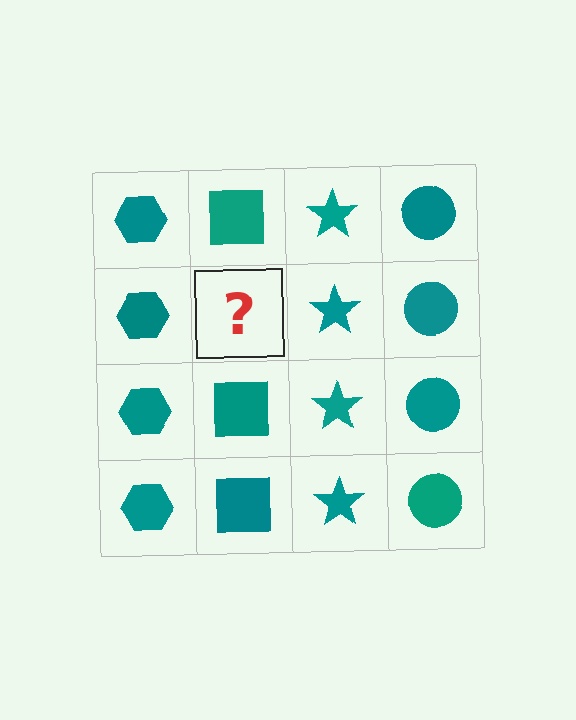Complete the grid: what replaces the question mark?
The question mark should be replaced with a teal square.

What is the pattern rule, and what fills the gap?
The rule is that each column has a consistent shape. The gap should be filled with a teal square.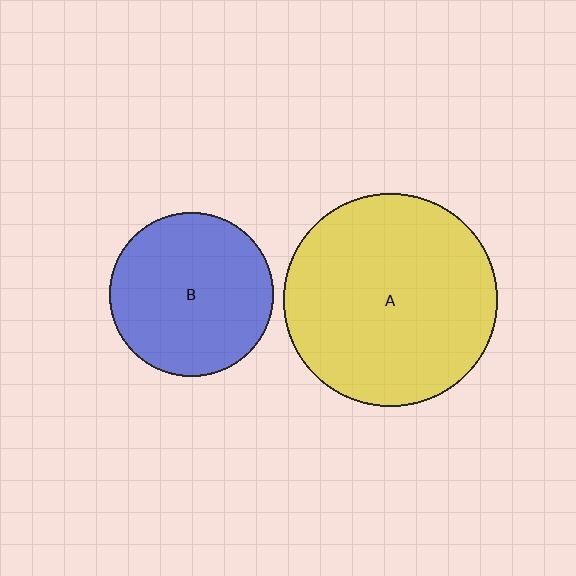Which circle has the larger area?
Circle A (yellow).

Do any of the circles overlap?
No, none of the circles overlap.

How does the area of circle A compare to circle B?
Approximately 1.7 times.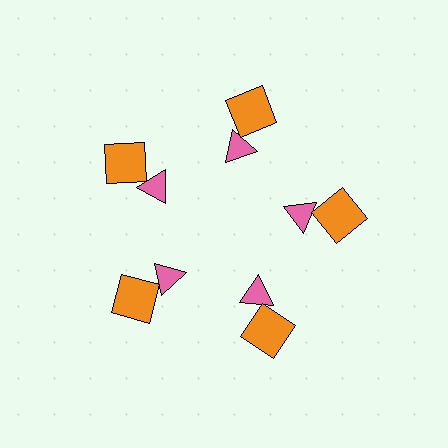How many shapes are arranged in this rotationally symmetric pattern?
There are 10 shapes, arranged in 5 groups of 2.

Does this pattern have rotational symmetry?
Yes, this pattern has 5-fold rotational symmetry. It looks the same after rotating 72 degrees around the center.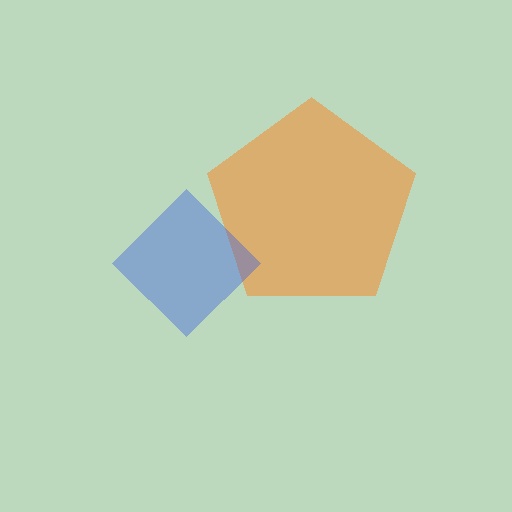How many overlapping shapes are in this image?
There are 2 overlapping shapes in the image.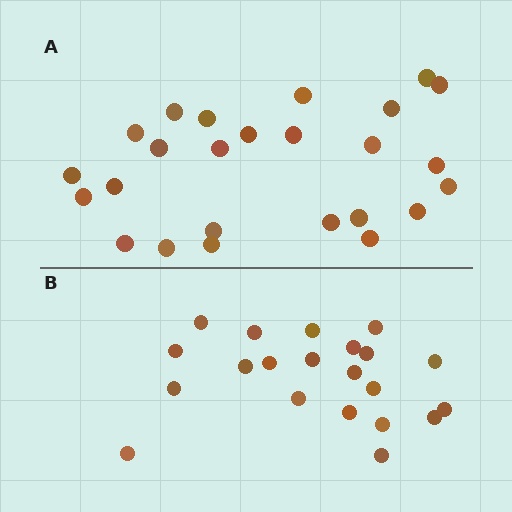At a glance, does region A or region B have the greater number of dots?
Region A (the top region) has more dots.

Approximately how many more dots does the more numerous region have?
Region A has about 4 more dots than region B.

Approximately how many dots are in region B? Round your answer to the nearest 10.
About 20 dots. (The exact count is 21, which rounds to 20.)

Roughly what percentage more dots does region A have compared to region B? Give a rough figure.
About 20% more.